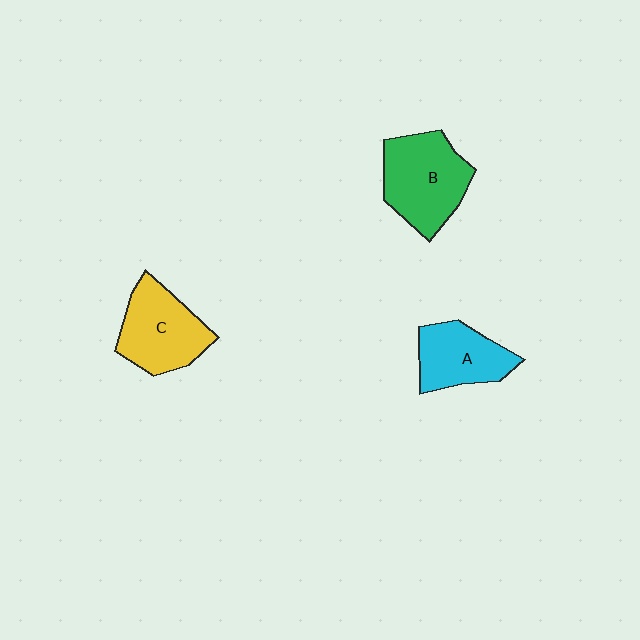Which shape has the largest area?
Shape B (green).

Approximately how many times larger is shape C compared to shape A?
Approximately 1.2 times.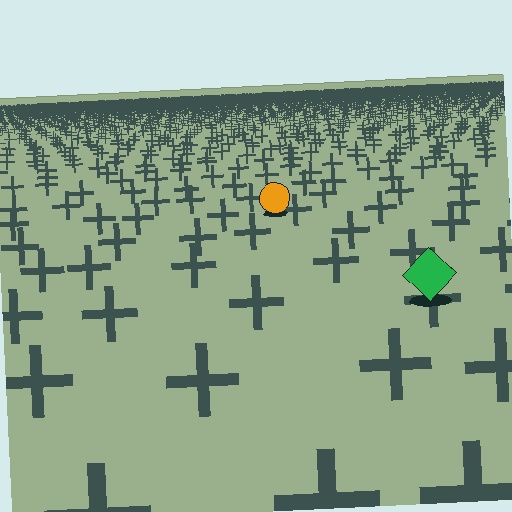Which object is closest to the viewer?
The green diamond is closest. The texture marks near it are larger and more spread out.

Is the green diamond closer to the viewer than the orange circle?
Yes. The green diamond is closer — you can tell from the texture gradient: the ground texture is coarser near it.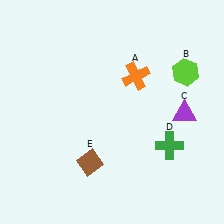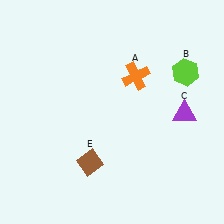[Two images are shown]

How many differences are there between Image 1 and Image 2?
There is 1 difference between the two images.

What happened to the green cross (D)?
The green cross (D) was removed in Image 2. It was in the bottom-right area of Image 1.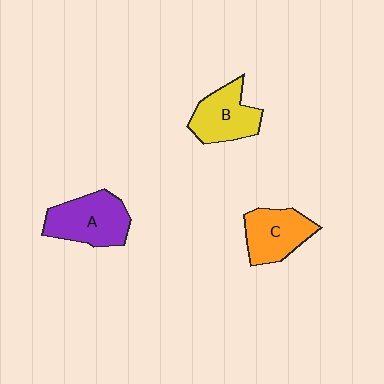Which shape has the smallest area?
Shape B (yellow).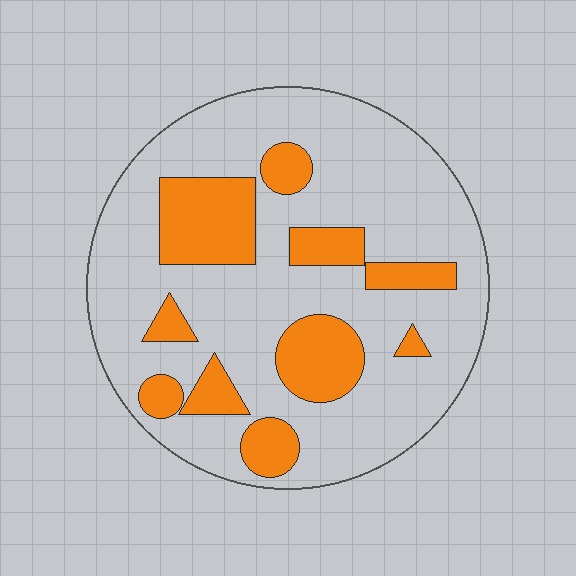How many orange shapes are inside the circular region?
10.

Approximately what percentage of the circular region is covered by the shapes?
Approximately 25%.